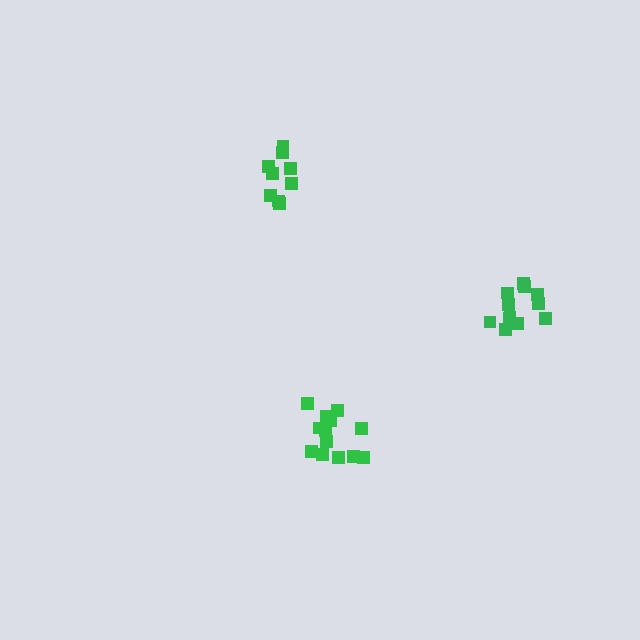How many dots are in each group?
Group 1: 9 dots, Group 2: 13 dots, Group 3: 12 dots (34 total).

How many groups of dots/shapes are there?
There are 3 groups.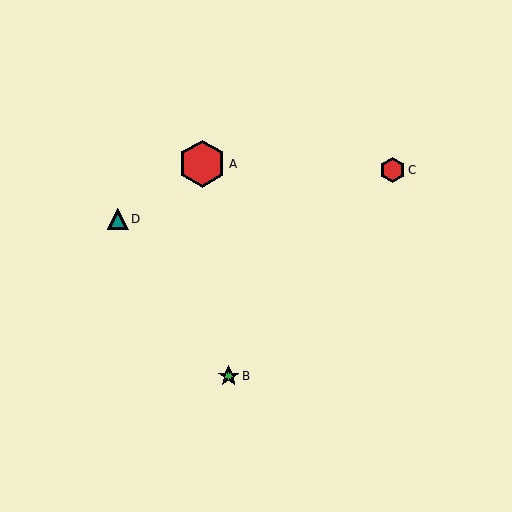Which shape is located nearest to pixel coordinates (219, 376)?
The green star (labeled B) at (229, 376) is nearest to that location.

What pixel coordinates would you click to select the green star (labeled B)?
Click at (229, 376) to select the green star B.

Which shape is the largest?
The red hexagon (labeled A) is the largest.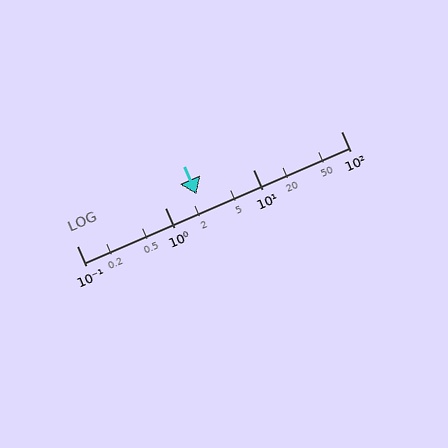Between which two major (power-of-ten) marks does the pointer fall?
The pointer is between 1 and 10.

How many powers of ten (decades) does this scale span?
The scale spans 3 decades, from 0.1 to 100.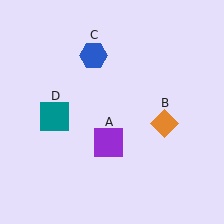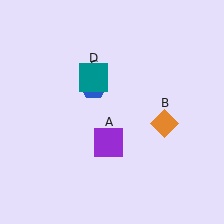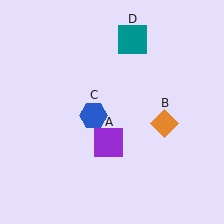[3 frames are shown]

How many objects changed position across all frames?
2 objects changed position: blue hexagon (object C), teal square (object D).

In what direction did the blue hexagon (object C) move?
The blue hexagon (object C) moved down.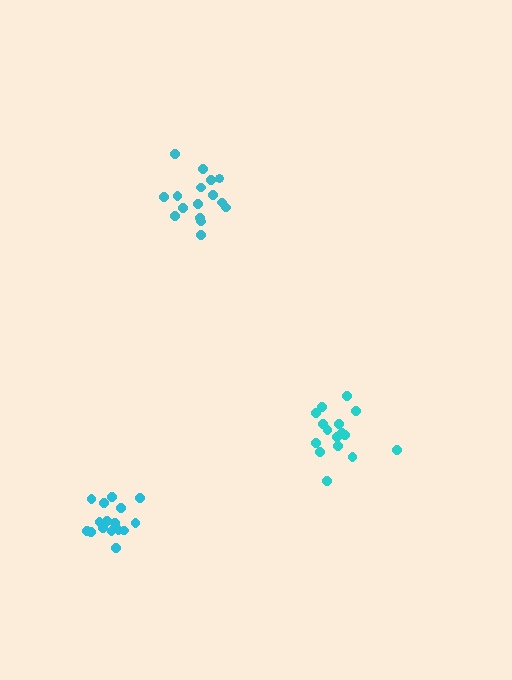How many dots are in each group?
Group 1: 16 dots, Group 2: 16 dots, Group 3: 16 dots (48 total).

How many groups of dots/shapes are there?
There are 3 groups.